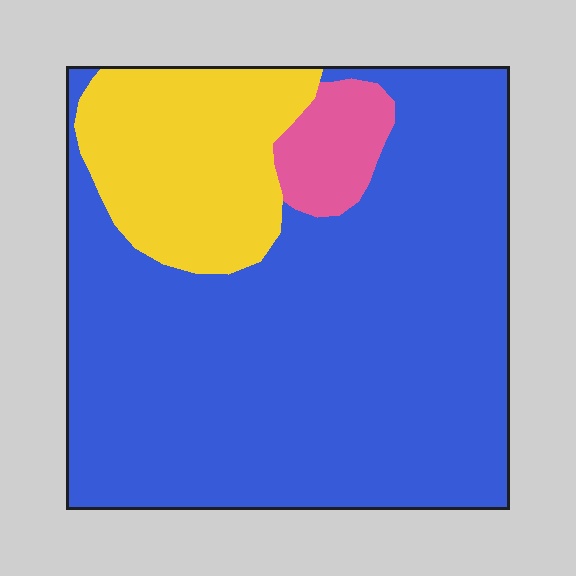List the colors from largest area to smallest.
From largest to smallest: blue, yellow, pink.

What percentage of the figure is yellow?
Yellow takes up about one fifth (1/5) of the figure.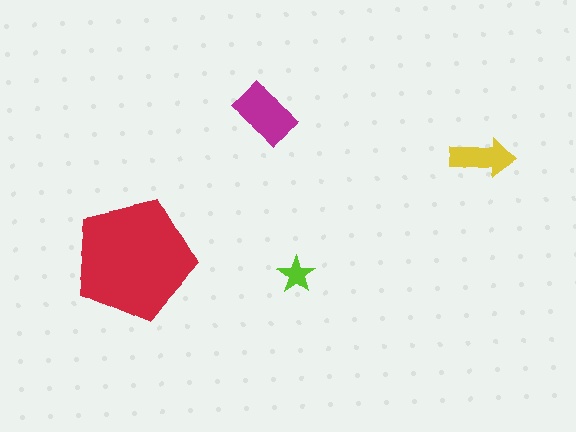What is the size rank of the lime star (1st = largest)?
4th.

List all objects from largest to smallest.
The red pentagon, the magenta rectangle, the yellow arrow, the lime star.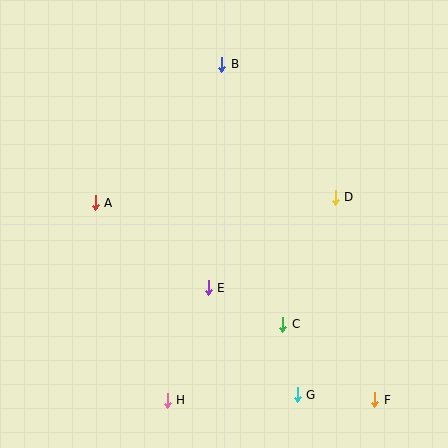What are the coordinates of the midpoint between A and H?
The midpoint between A and H is at (131, 302).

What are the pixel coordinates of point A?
Point A is at (95, 203).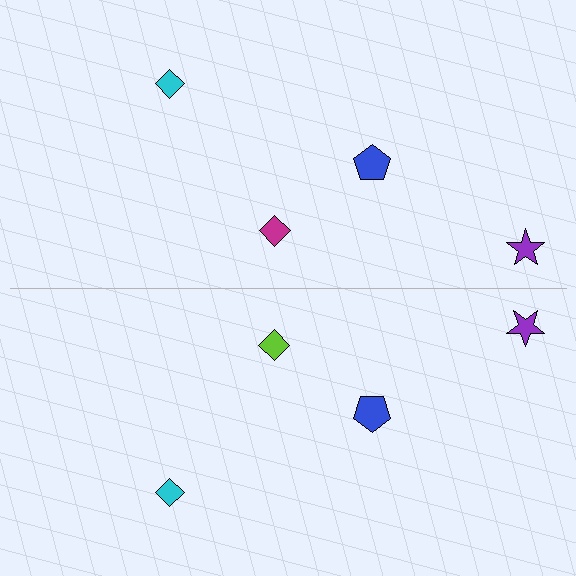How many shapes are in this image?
There are 8 shapes in this image.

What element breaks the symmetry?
The lime diamond on the bottom side breaks the symmetry — its mirror counterpart is magenta.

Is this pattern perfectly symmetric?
No, the pattern is not perfectly symmetric. The lime diamond on the bottom side breaks the symmetry — its mirror counterpart is magenta.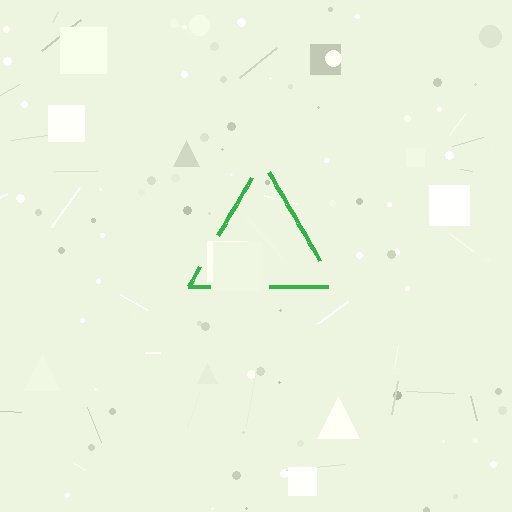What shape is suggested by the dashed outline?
The dashed outline suggests a triangle.